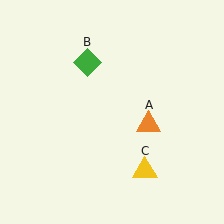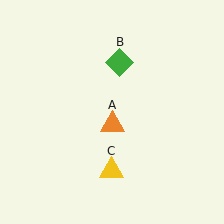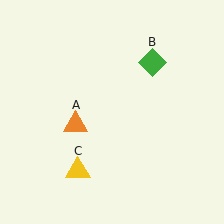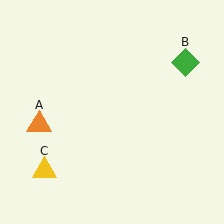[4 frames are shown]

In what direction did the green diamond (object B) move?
The green diamond (object B) moved right.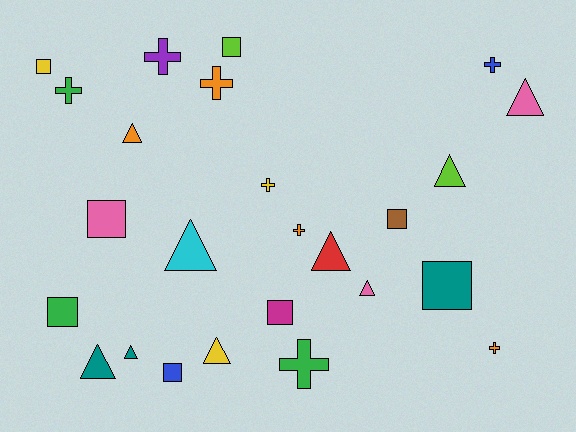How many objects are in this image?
There are 25 objects.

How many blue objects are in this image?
There are 2 blue objects.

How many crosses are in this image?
There are 8 crosses.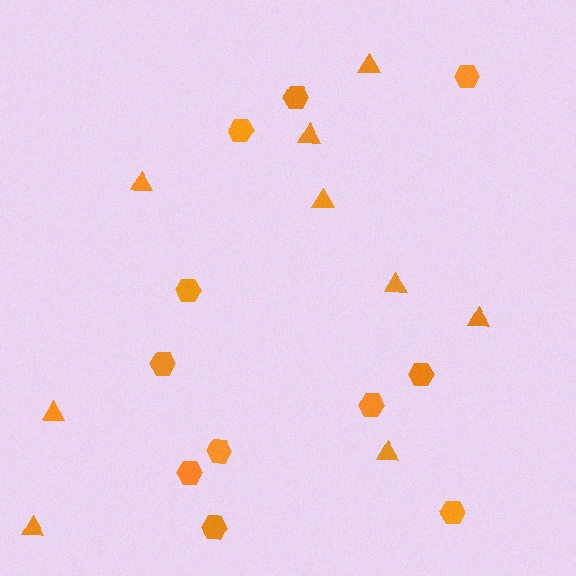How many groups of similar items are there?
There are 2 groups: one group of hexagons (11) and one group of triangles (9).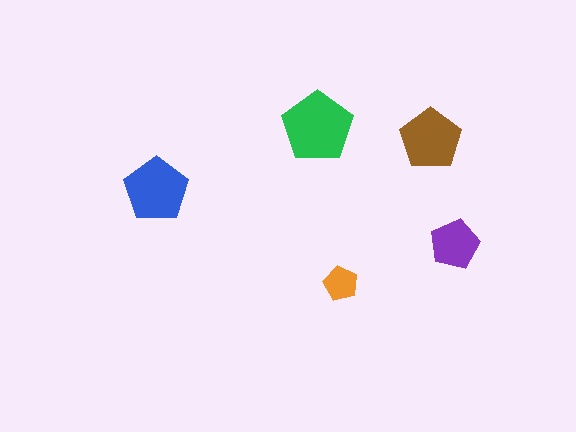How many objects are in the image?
There are 5 objects in the image.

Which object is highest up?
The green pentagon is topmost.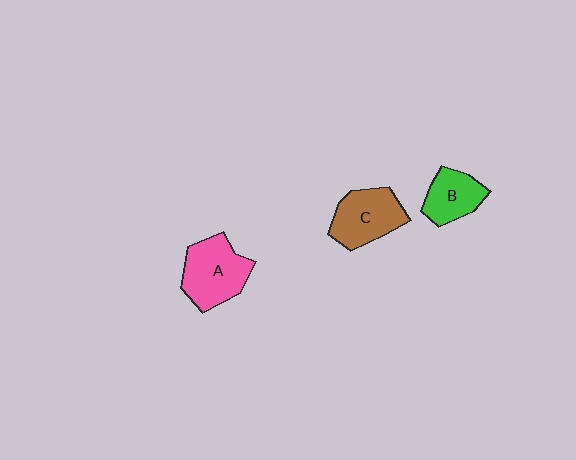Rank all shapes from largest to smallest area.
From largest to smallest: A (pink), C (brown), B (green).